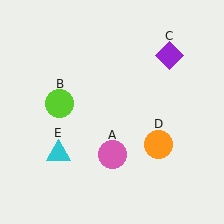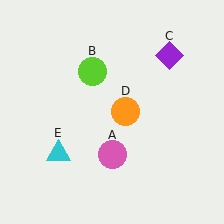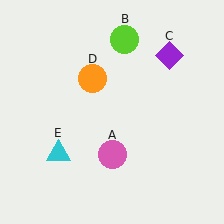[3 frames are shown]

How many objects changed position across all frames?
2 objects changed position: lime circle (object B), orange circle (object D).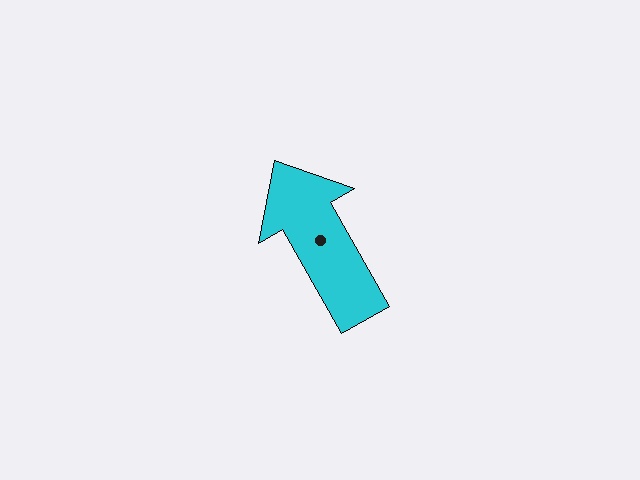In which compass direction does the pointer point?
Northwest.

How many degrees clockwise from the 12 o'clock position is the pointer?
Approximately 330 degrees.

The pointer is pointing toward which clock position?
Roughly 11 o'clock.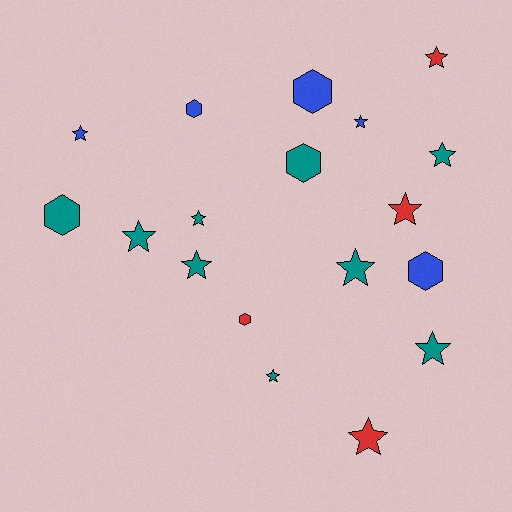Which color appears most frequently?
Teal, with 9 objects.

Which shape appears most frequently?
Star, with 12 objects.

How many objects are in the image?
There are 18 objects.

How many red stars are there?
There are 3 red stars.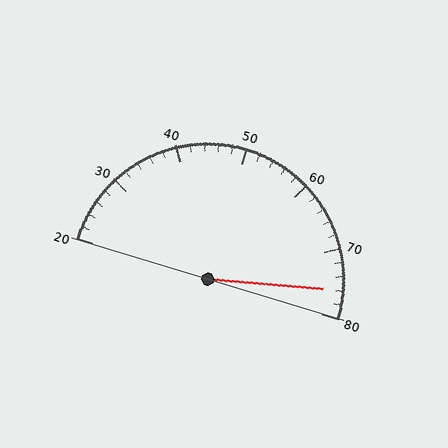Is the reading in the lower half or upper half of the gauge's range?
The reading is in the upper half of the range (20 to 80).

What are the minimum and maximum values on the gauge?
The gauge ranges from 20 to 80.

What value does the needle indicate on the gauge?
The needle indicates approximately 76.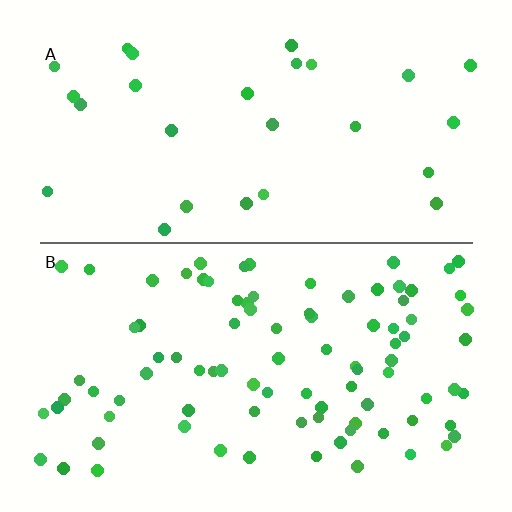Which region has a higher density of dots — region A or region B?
B (the bottom).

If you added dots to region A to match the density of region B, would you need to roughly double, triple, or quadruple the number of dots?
Approximately triple.